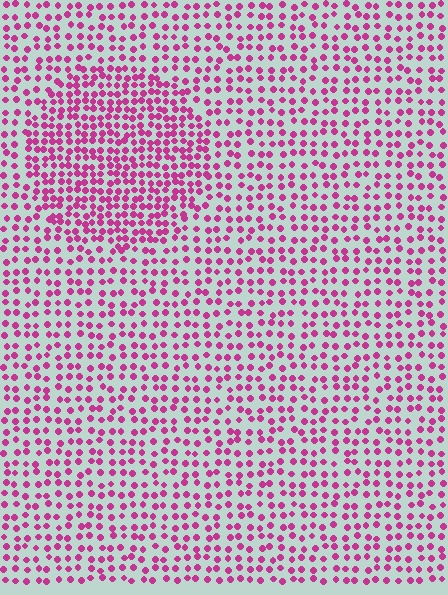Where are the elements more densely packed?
The elements are more densely packed inside the circle boundary.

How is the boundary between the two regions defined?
The boundary is defined by a change in element density (approximately 1.7x ratio). All elements are the same color, size, and shape.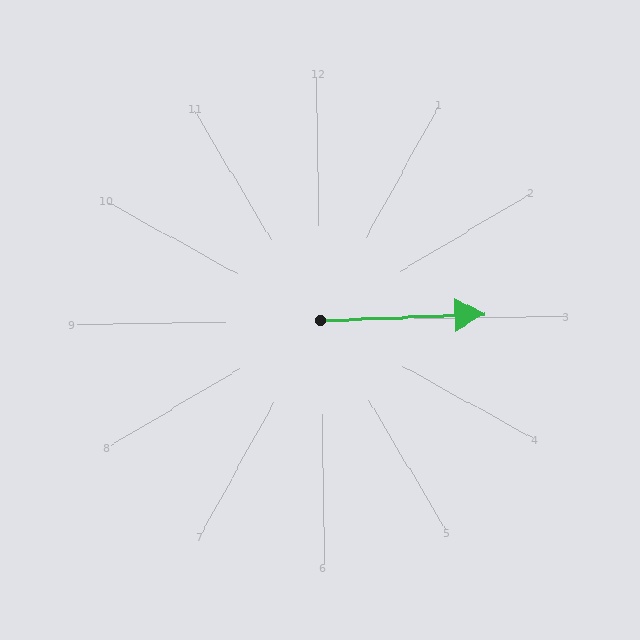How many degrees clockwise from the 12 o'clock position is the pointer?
Approximately 89 degrees.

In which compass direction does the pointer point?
East.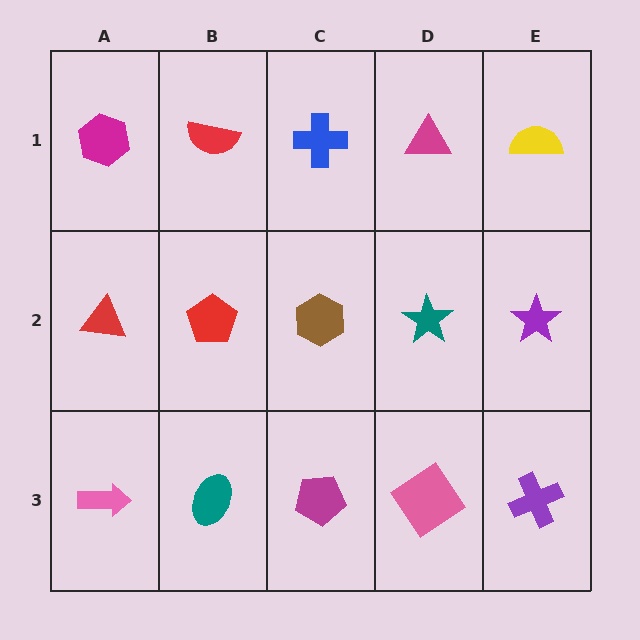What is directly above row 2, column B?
A red semicircle.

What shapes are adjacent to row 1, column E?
A purple star (row 2, column E), a magenta triangle (row 1, column D).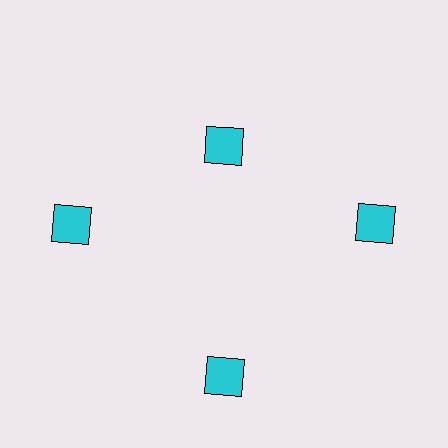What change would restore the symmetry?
The symmetry would be restored by moving it outward, back onto the ring so that all 4 squares sit at equal angles and equal distance from the center.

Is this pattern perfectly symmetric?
No. The 4 cyan squares are arranged in a ring, but one element near the 12 o'clock position is pulled inward toward the center, breaking the 4-fold rotational symmetry.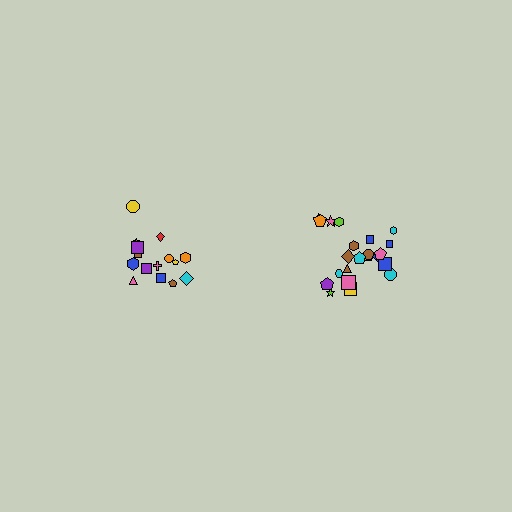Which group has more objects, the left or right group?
The right group.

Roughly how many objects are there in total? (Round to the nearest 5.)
Roughly 35 objects in total.